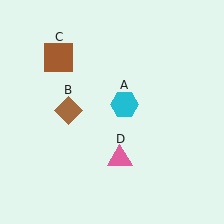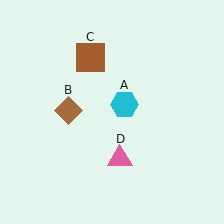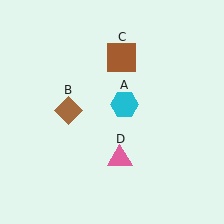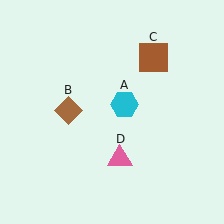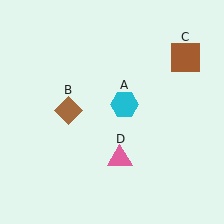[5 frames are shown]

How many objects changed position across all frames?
1 object changed position: brown square (object C).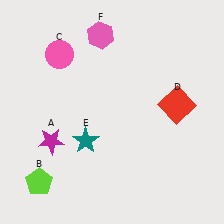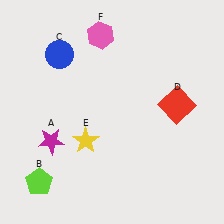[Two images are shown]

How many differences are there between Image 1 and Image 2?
There are 2 differences between the two images.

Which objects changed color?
C changed from pink to blue. E changed from teal to yellow.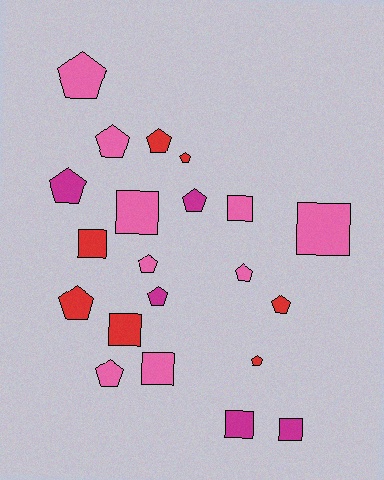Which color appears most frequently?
Pink, with 9 objects.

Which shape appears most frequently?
Pentagon, with 13 objects.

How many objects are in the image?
There are 21 objects.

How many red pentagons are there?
There are 5 red pentagons.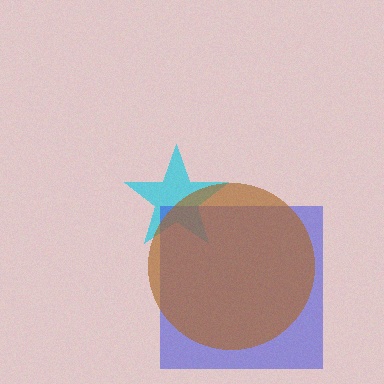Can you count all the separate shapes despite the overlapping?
Yes, there are 3 separate shapes.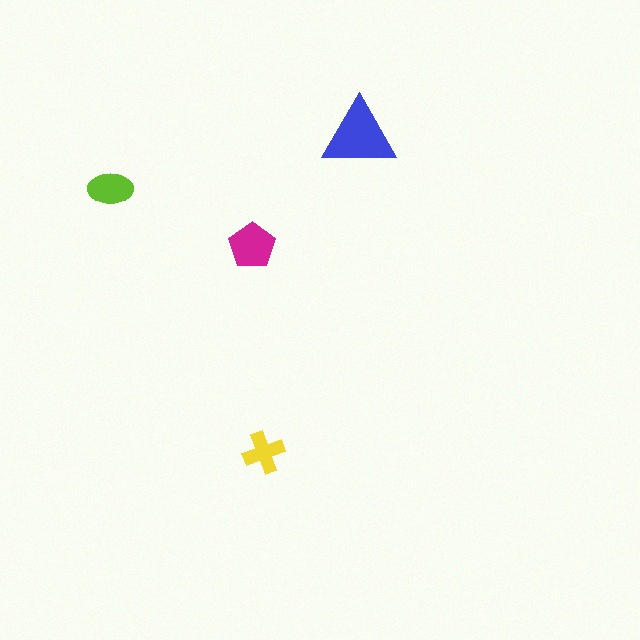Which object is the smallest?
The yellow cross.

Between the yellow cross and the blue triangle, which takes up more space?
The blue triangle.